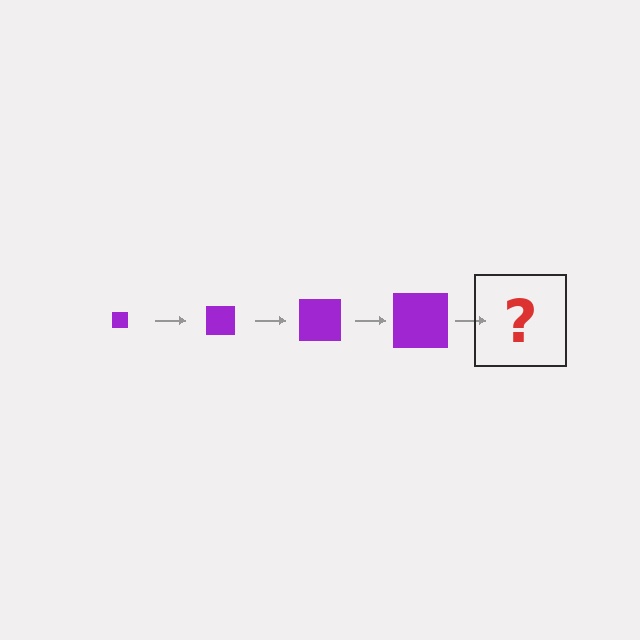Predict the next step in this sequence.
The next step is a purple square, larger than the previous one.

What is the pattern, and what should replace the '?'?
The pattern is that the square gets progressively larger each step. The '?' should be a purple square, larger than the previous one.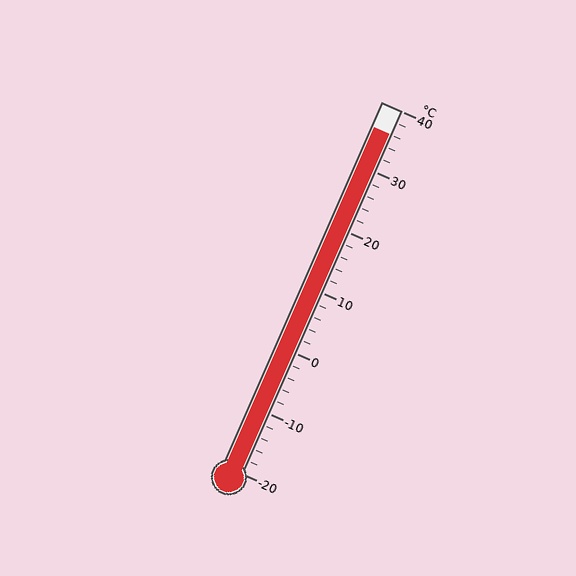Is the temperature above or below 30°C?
The temperature is above 30°C.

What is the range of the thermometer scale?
The thermometer scale ranges from -20°C to 40°C.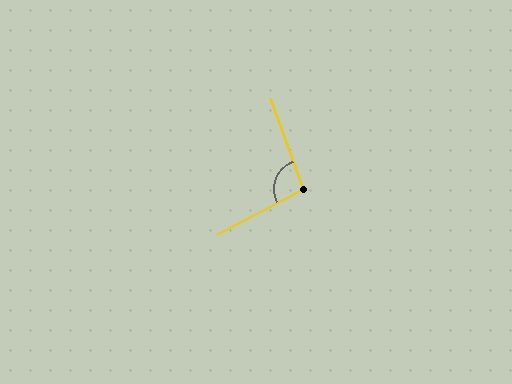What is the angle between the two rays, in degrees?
Approximately 97 degrees.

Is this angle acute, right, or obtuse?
It is obtuse.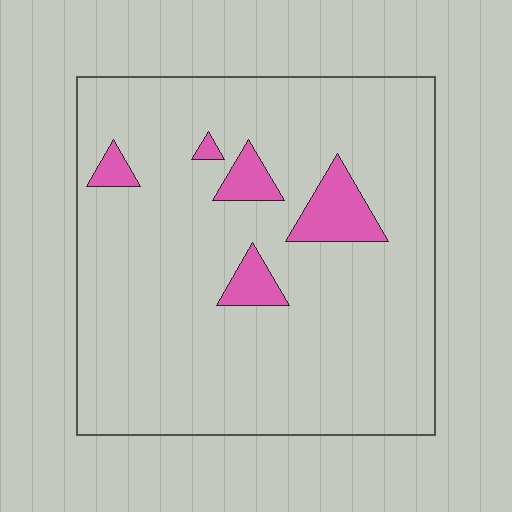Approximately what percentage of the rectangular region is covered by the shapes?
Approximately 10%.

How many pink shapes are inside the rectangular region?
5.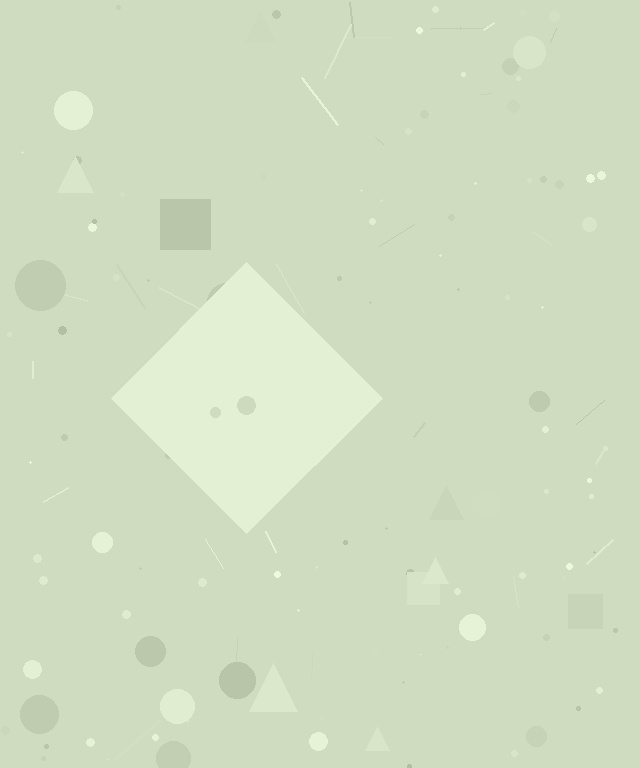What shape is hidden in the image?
A diamond is hidden in the image.